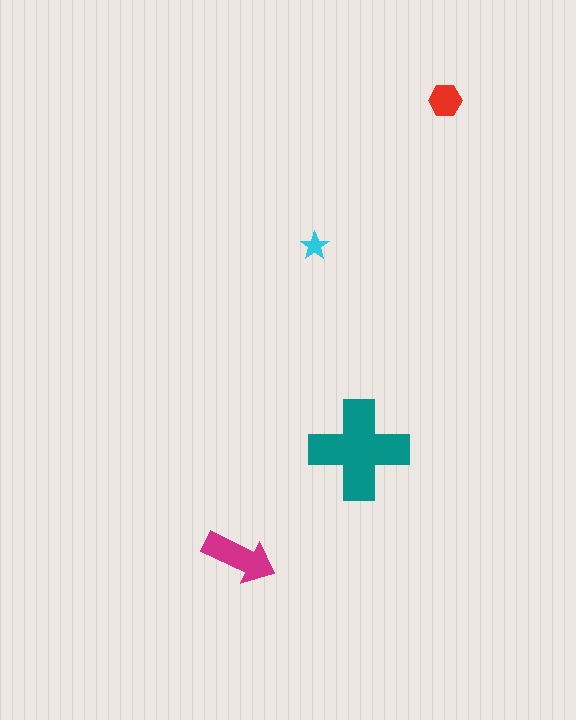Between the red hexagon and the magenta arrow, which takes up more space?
The magenta arrow.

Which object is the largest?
The teal cross.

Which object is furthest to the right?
The red hexagon is rightmost.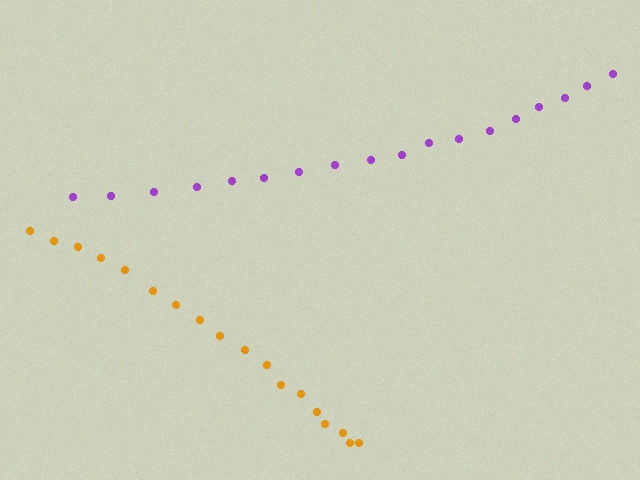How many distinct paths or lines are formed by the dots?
There are 2 distinct paths.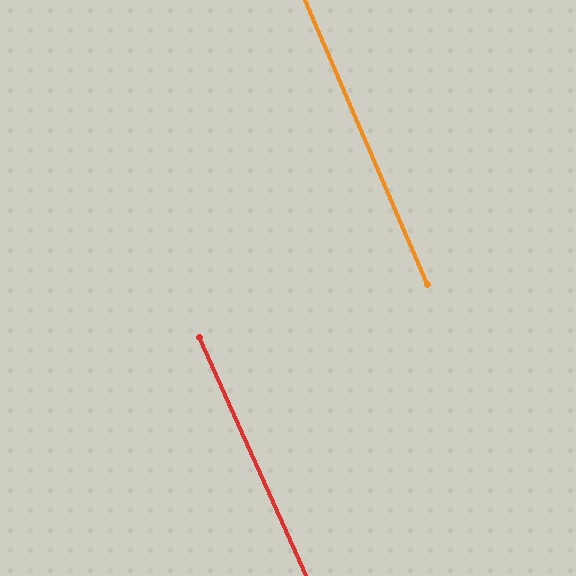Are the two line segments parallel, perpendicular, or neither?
Parallel — their directions differ by only 0.9°.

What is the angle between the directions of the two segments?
Approximately 1 degree.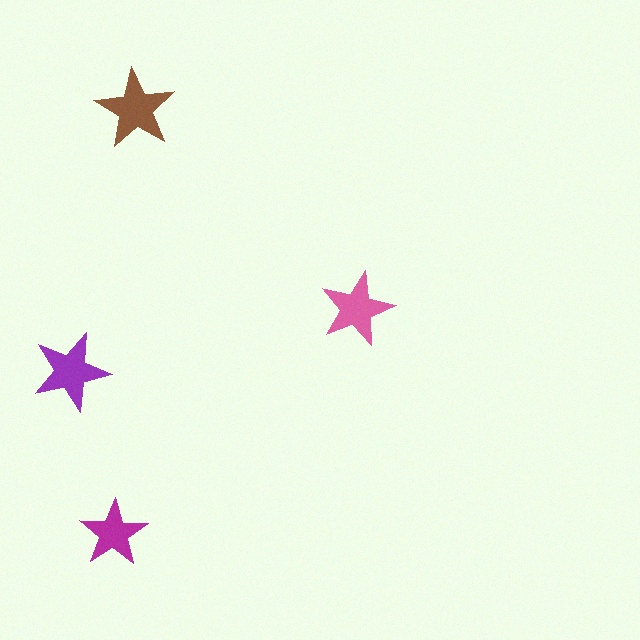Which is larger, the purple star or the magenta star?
The purple one.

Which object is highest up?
The brown star is topmost.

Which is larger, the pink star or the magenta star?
The pink one.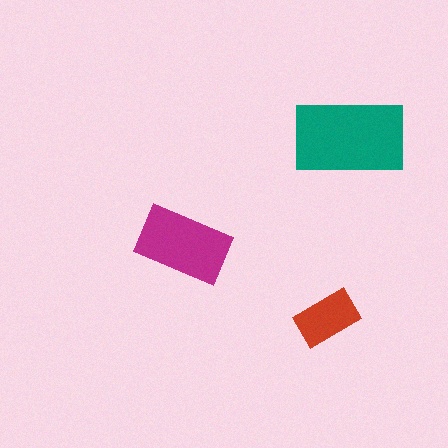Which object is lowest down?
The red rectangle is bottommost.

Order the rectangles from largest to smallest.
the teal one, the magenta one, the red one.